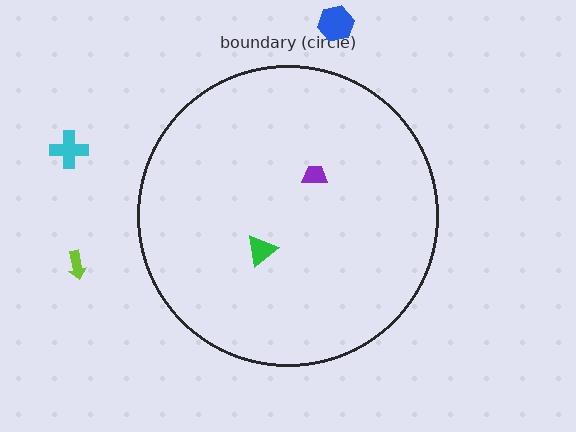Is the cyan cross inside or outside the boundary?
Outside.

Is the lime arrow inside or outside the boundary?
Outside.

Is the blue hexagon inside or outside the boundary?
Outside.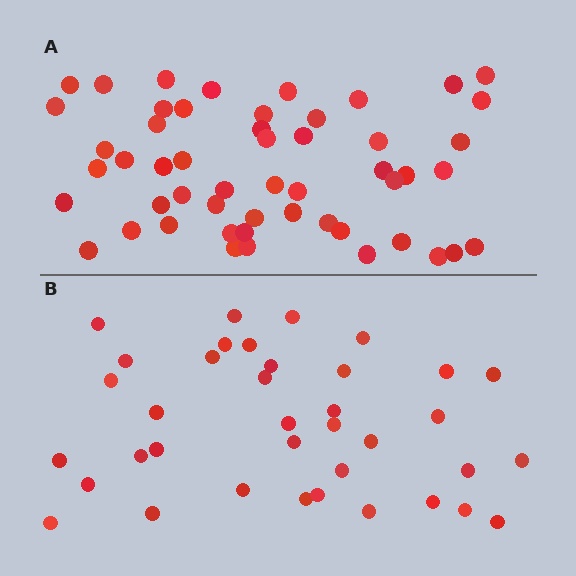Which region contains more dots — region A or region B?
Region A (the top region) has more dots.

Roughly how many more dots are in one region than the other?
Region A has approximately 15 more dots than region B.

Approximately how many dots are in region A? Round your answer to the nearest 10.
About 50 dots. (The exact count is 52, which rounds to 50.)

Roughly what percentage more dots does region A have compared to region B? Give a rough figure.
About 40% more.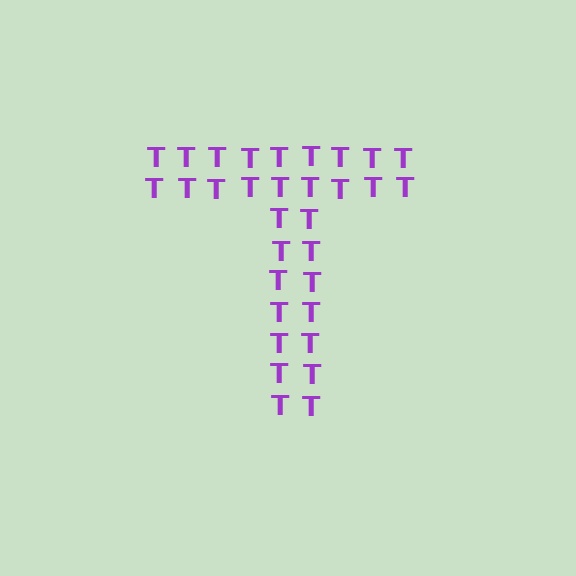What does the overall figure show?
The overall figure shows the letter T.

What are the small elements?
The small elements are letter T's.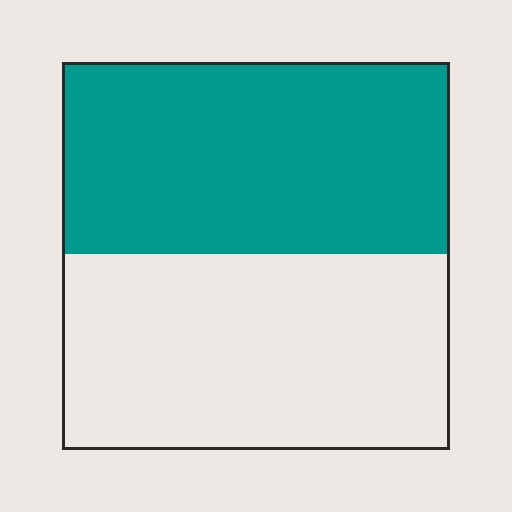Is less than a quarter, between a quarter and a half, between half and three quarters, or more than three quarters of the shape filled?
Between a quarter and a half.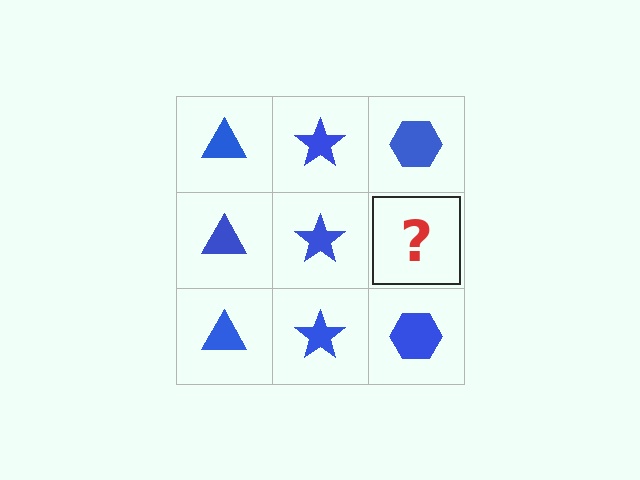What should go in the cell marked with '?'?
The missing cell should contain a blue hexagon.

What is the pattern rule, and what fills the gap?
The rule is that each column has a consistent shape. The gap should be filled with a blue hexagon.